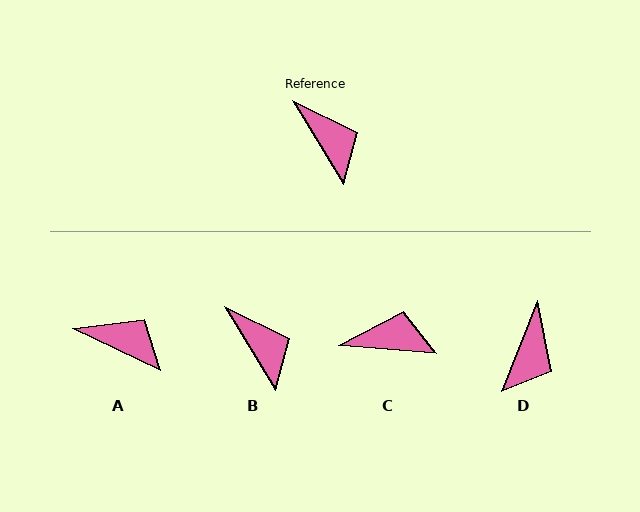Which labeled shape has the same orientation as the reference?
B.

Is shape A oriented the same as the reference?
No, it is off by about 33 degrees.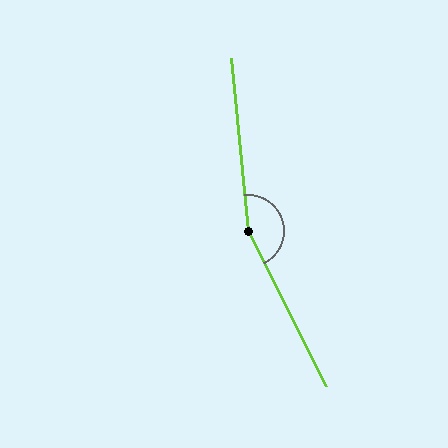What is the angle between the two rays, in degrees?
Approximately 159 degrees.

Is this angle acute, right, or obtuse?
It is obtuse.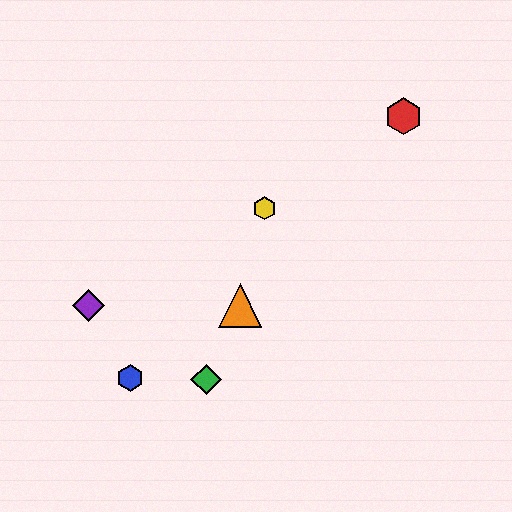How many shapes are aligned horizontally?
2 shapes (the purple diamond, the orange triangle) are aligned horizontally.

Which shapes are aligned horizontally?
The purple diamond, the orange triangle are aligned horizontally.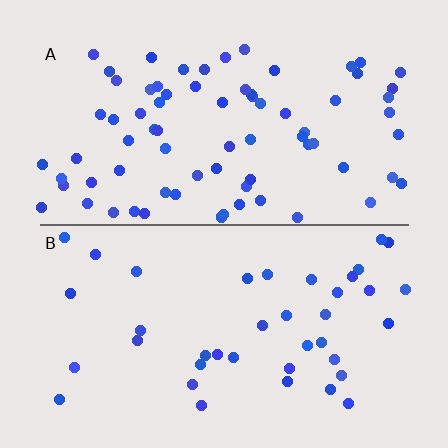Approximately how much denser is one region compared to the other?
Approximately 1.9× — region A over region B.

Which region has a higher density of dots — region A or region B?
A (the top).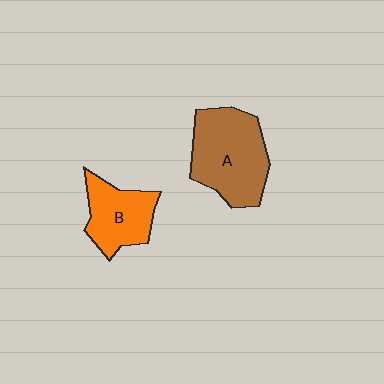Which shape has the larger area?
Shape A (brown).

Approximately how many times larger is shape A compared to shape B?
Approximately 1.5 times.